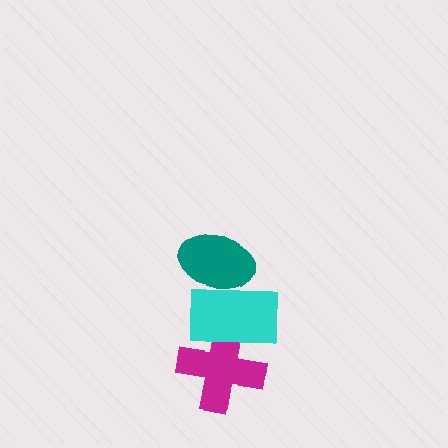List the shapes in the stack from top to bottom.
From top to bottom: the teal ellipse, the cyan rectangle, the magenta cross.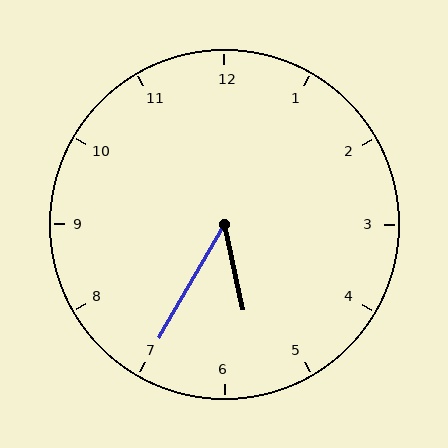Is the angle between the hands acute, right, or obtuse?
It is acute.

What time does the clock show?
5:35.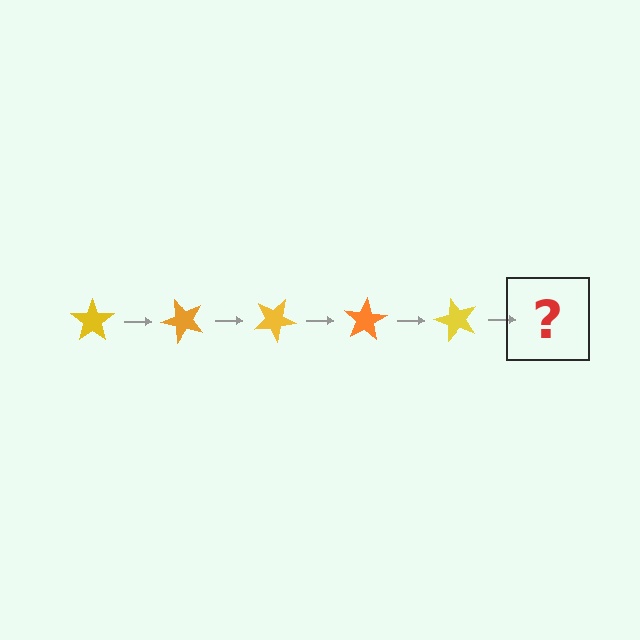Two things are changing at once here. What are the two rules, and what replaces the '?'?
The two rules are that it rotates 50 degrees each step and the color cycles through yellow and orange. The '?' should be an orange star, rotated 250 degrees from the start.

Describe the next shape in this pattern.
It should be an orange star, rotated 250 degrees from the start.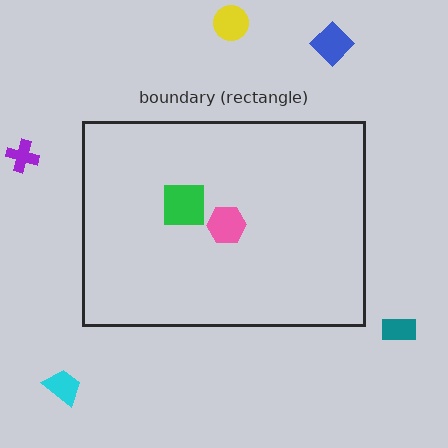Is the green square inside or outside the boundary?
Inside.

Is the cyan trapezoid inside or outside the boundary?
Outside.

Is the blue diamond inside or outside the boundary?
Outside.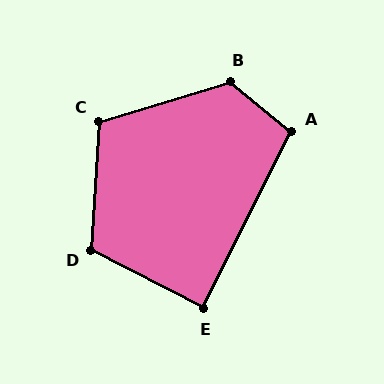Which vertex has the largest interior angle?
B, at approximately 124 degrees.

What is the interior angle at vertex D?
Approximately 114 degrees (obtuse).